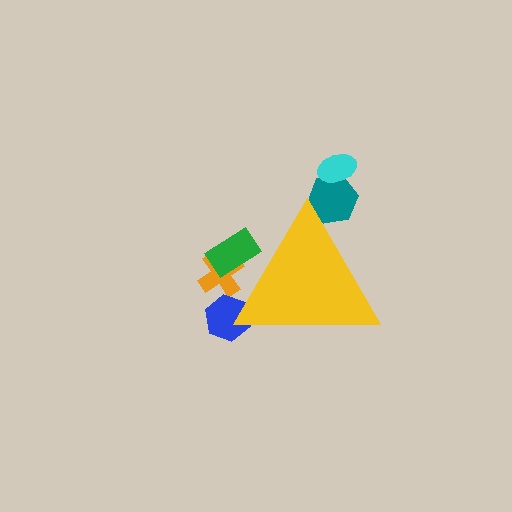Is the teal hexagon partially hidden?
Yes, the teal hexagon is partially hidden behind the yellow triangle.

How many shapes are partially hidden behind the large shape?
4 shapes are partially hidden.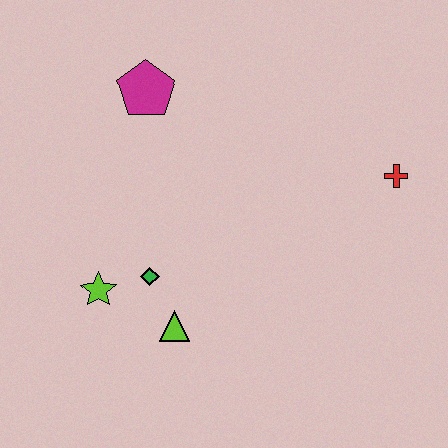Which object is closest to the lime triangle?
The green diamond is closest to the lime triangle.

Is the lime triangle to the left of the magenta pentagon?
No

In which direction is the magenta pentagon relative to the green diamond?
The magenta pentagon is above the green diamond.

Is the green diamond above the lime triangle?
Yes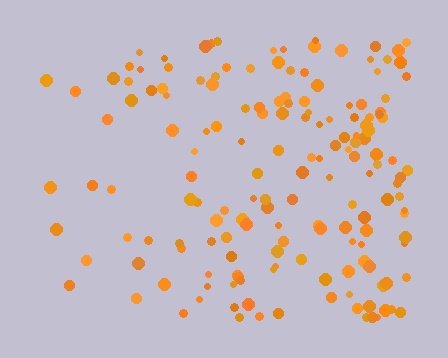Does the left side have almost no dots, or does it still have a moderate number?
Still a moderate number, just noticeably fewer than the right.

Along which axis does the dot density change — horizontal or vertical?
Horizontal.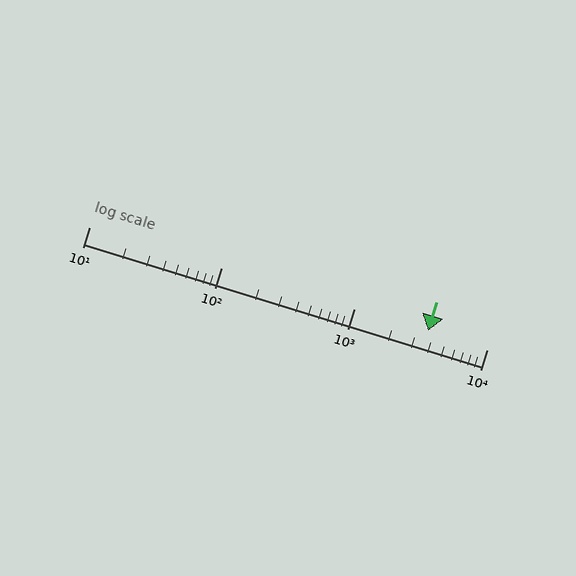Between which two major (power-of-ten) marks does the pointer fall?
The pointer is between 1000 and 10000.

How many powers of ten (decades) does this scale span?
The scale spans 3 decades, from 10 to 10000.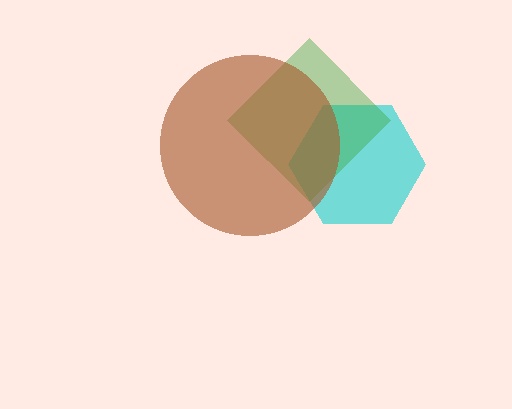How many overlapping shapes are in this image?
There are 3 overlapping shapes in the image.